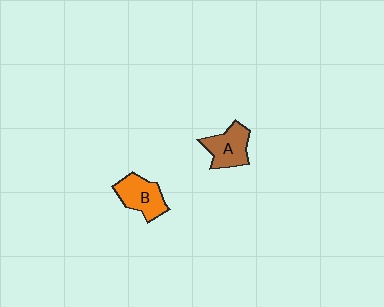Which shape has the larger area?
Shape B (orange).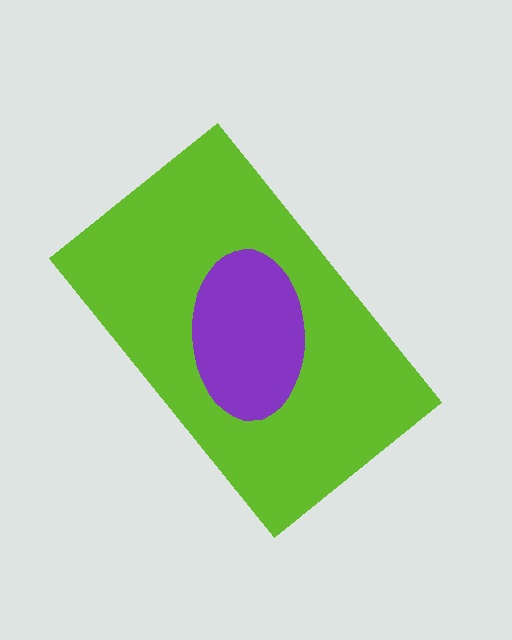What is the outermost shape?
The lime rectangle.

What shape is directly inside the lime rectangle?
The purple ellipse.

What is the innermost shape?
The purple ellipse.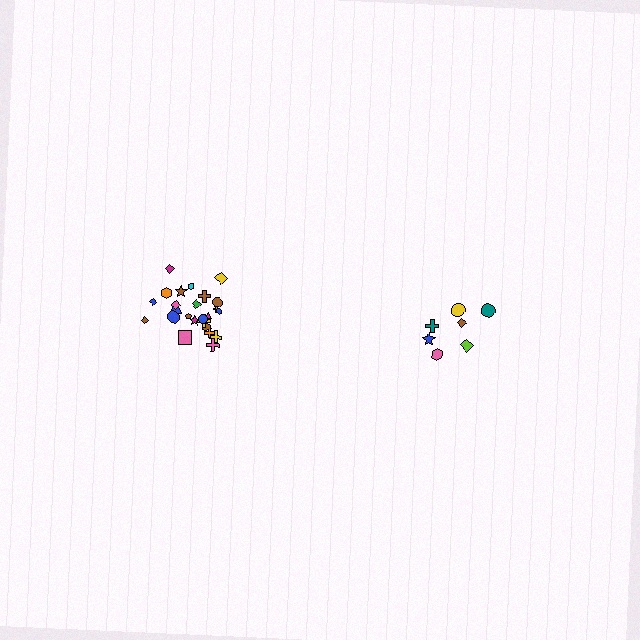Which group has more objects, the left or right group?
The left group.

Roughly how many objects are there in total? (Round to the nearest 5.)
Roughly 30 objects in total.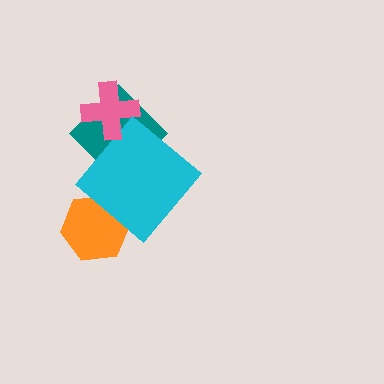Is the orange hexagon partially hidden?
Yes, it is partially covered by another shape.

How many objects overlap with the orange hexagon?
1 object overlaps with the orange hexagon.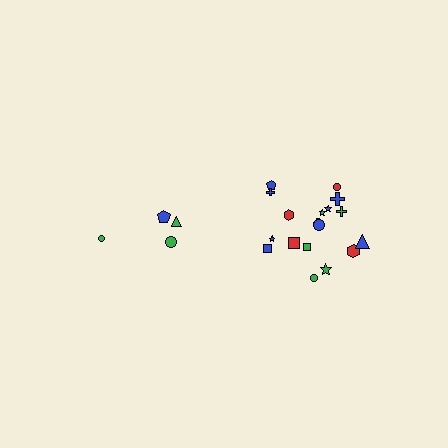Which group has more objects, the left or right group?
The right group.